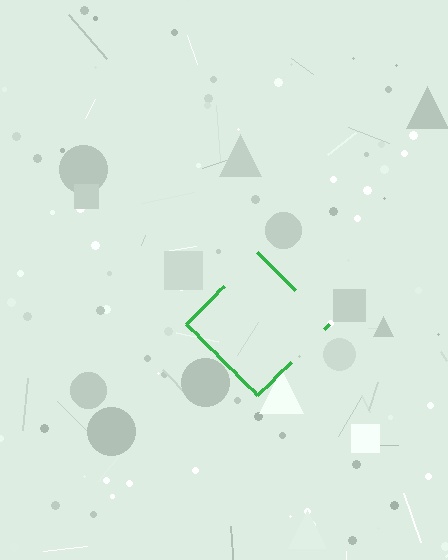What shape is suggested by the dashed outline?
The dashed outline suggests a diamond.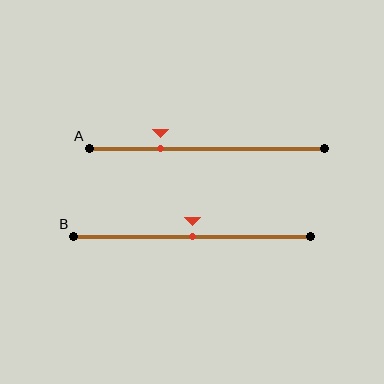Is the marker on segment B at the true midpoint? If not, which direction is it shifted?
Yes, the marker on segment B is at the true midpoint.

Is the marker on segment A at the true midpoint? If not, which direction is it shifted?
No, the marker on segment A is shifted to the left by about 20% of the segment length.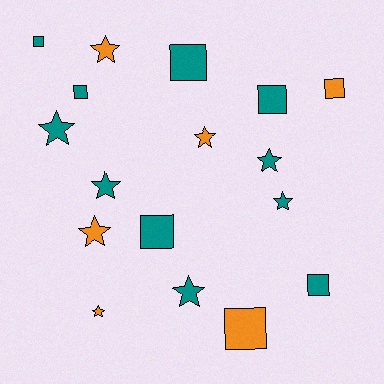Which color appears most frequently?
Teal, with 11 objects.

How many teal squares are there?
There are 6 teal squares.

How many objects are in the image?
There are 17 objects.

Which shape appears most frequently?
Star, with 9 objects.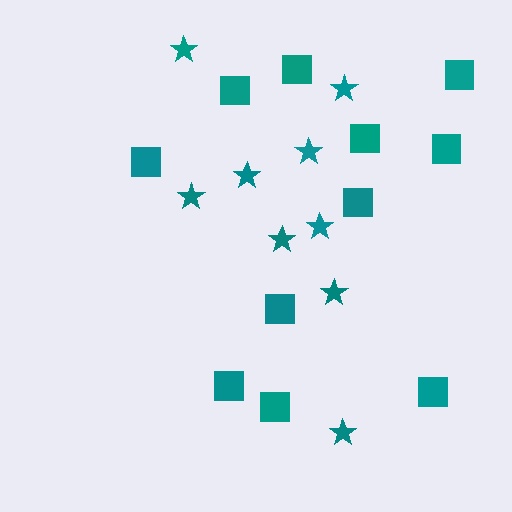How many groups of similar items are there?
There are 2 groups: one group of stars (9) and one group of squares (11).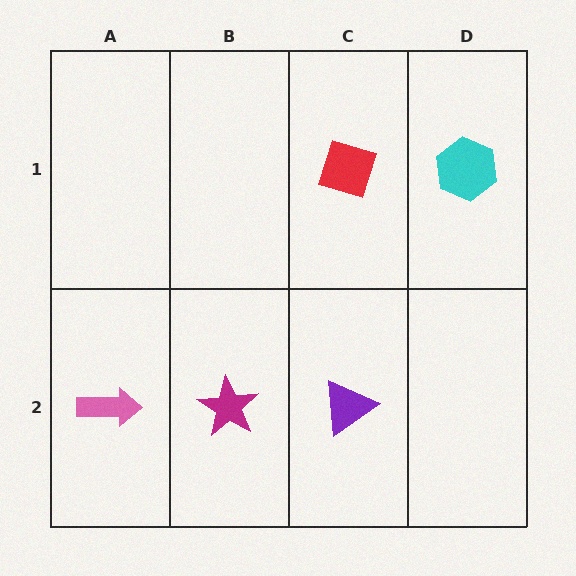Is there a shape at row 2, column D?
No, that cell is empty.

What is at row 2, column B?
A magenta star.